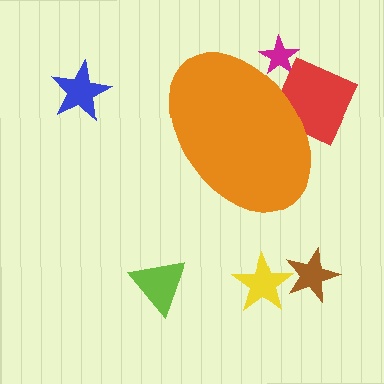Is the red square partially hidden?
Yes, the red square is partially hidden behind the orange ellipse.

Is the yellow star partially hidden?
No, the yellow star is fully visible.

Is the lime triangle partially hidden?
No, the lime triangle is fully visible.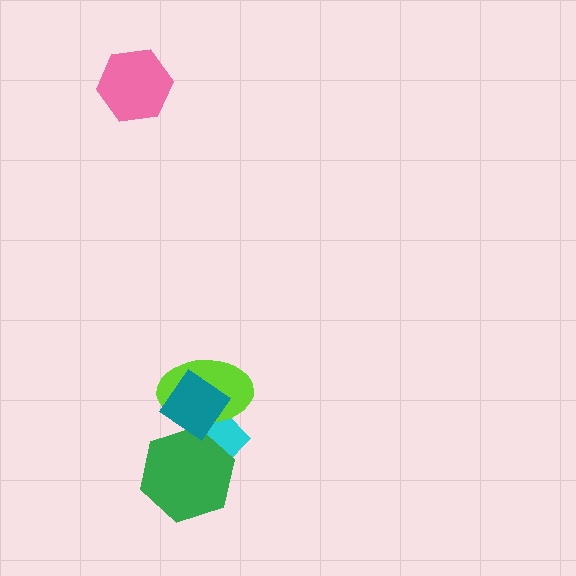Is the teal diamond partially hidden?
No, no other shape covers it.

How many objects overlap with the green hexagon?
2 objects overlap with the green hexagon.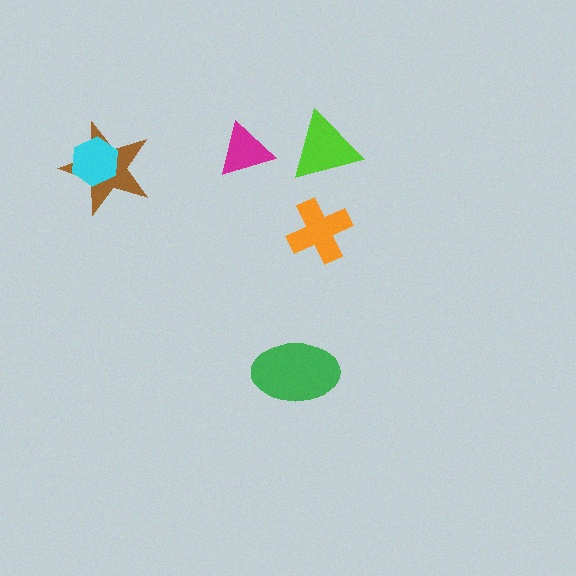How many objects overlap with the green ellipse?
0 objects overlap with the green ellipse.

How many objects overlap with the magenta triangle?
0 objects overlap with the magenta triangle.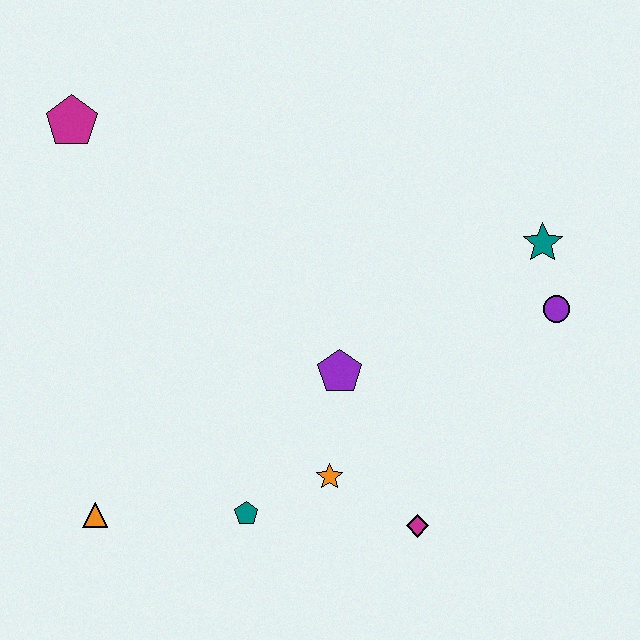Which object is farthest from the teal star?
The orange triangle is farthest from the teal star.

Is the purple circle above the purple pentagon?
Yes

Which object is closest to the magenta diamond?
The orange star is closest to the magenta diamond.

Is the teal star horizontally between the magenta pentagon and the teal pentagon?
No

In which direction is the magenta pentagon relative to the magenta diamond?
The magenta pentagon is above the magenta diamond.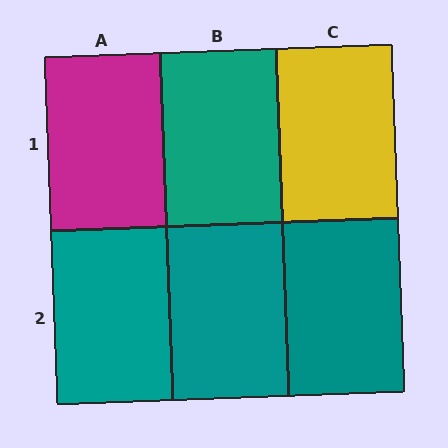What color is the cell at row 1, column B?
Teal.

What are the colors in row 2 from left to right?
Teal, teal, teal.